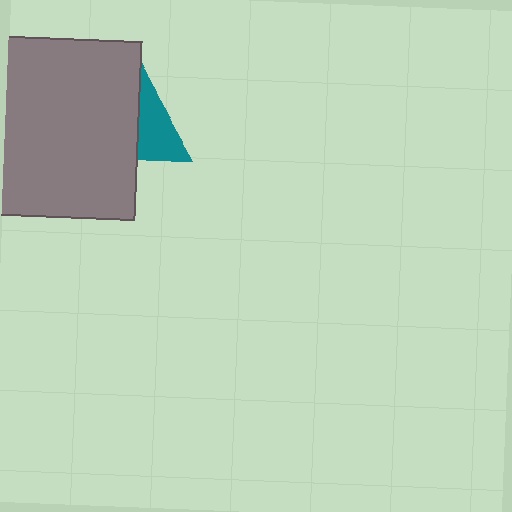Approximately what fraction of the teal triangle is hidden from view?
Roughly 50% of the teal triangle is hidden behind the gray rectangle.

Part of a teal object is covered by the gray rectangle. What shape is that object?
It is a triangle.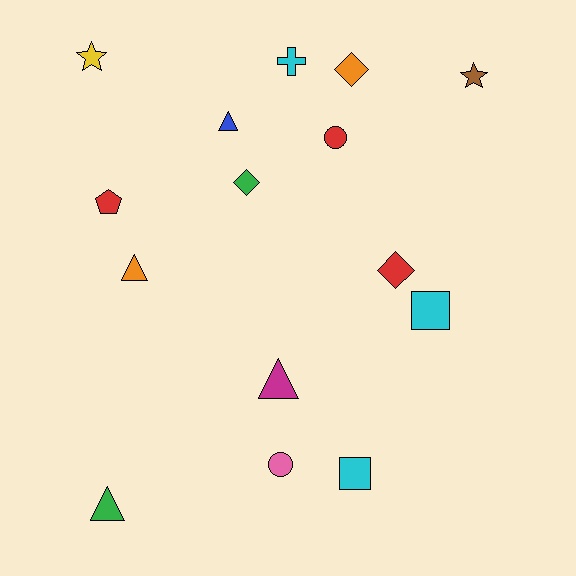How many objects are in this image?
There are 15 objects.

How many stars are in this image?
There are 2 stars.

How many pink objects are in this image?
There is 1 pink object.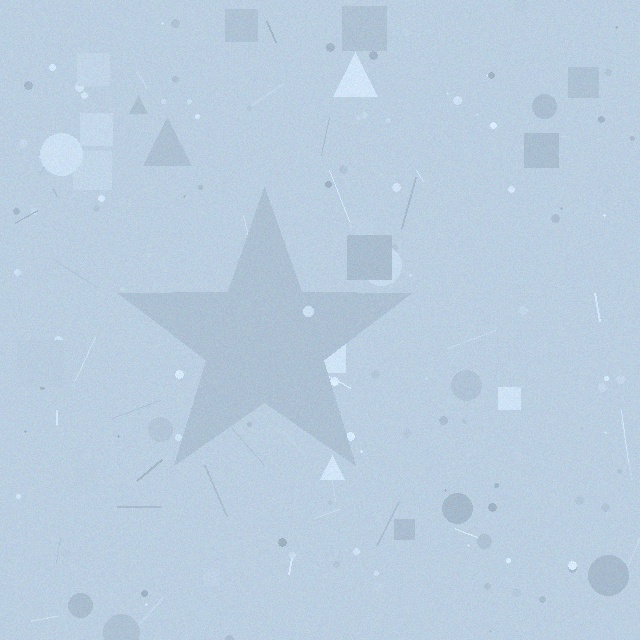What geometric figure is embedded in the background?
A star is embedded in the background.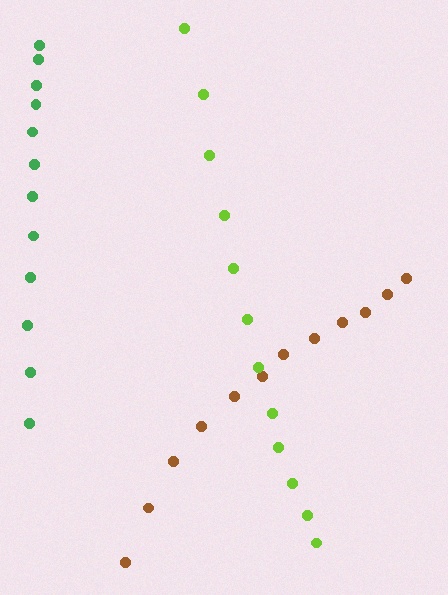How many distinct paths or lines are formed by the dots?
There are 3 distinct paths.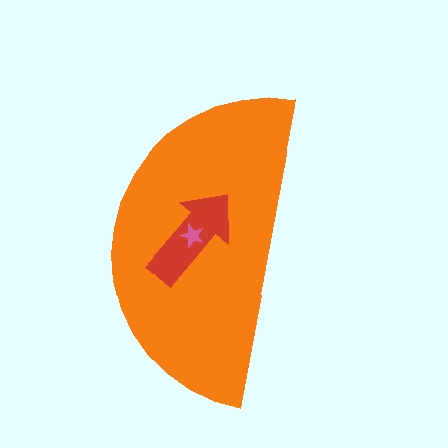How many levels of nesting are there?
3.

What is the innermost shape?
The pink star.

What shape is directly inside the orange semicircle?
The red arrow.